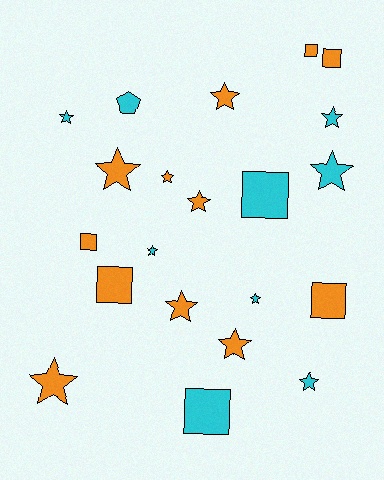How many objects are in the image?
There are 21 objects.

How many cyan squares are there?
There are 2 cyan squares.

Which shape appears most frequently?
Star, with 13 objects.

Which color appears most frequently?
Orange, with 12 objects.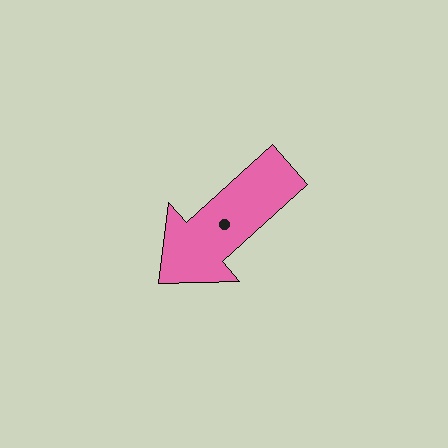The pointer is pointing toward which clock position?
Roughly 8 o'clock.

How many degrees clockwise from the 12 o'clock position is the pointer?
Approximately 228 degrees.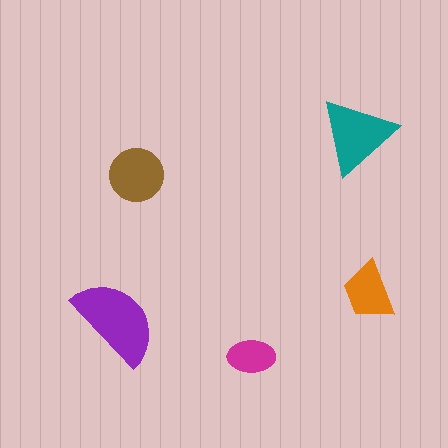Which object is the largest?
The purple semicircle.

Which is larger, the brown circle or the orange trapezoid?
The brown circle.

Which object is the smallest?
The magenta ellipse.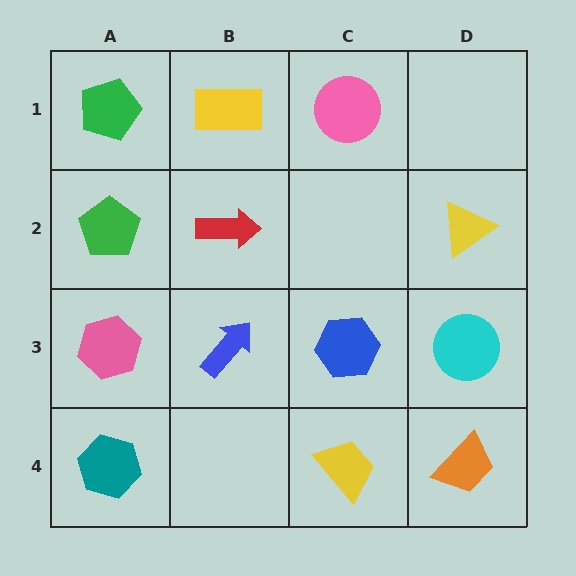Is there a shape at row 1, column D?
No, that cell is empty.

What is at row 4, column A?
A teal hexagon.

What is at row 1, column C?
A pink circle.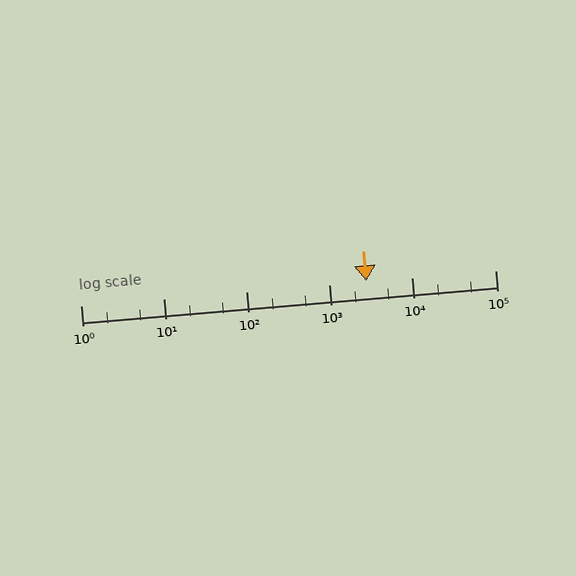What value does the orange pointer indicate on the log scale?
The pointer indicates approximately 2800.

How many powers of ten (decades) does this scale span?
The scale spans 5 decades, from 1 to 100000.